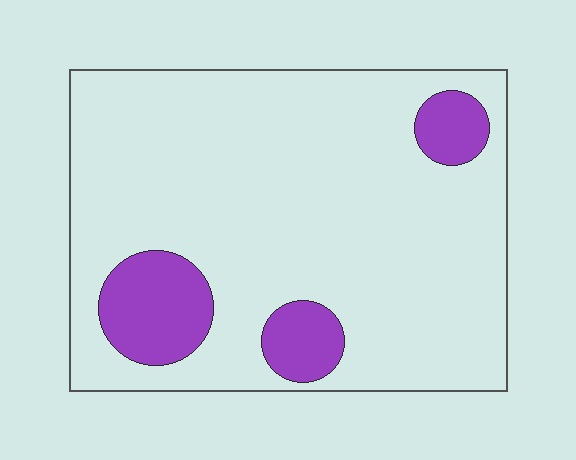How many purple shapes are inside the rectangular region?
3.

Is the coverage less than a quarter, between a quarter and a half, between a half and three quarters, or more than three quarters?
Less than a quarter.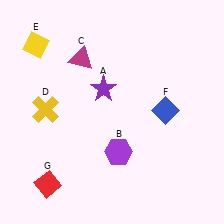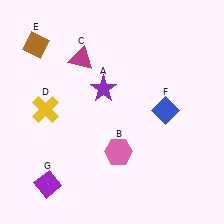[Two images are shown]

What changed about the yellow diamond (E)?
In Image 1, E is yellow. In Image 2, it changed to brown.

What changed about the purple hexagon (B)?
In Image 1, B is purple. In Image 2, it changed to pink.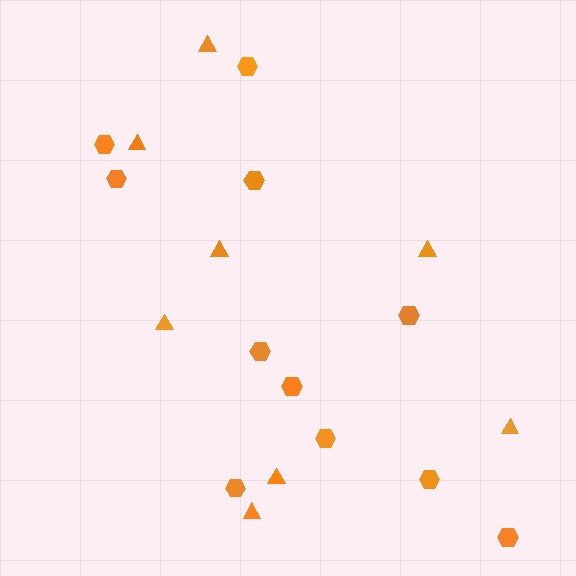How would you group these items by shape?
There are 2 groups: one group of hexagons (11) and one group of triangles (8).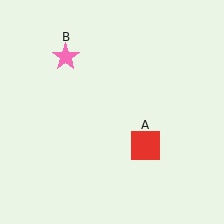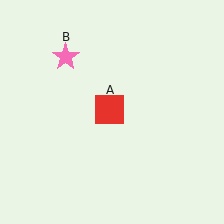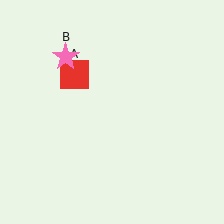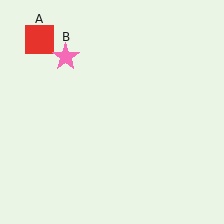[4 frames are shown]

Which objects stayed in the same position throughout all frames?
Pink star (object B) remained stationary.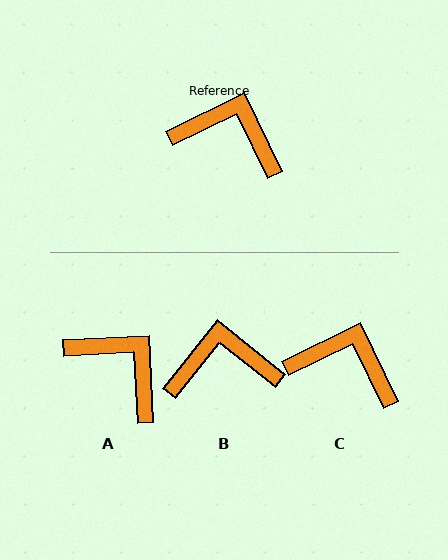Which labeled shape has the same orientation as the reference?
C.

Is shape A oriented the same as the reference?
No, it is off by about 23 degrees.